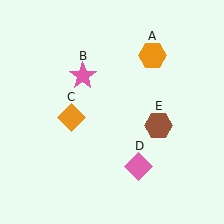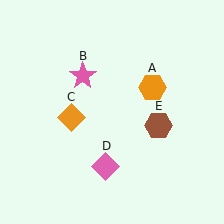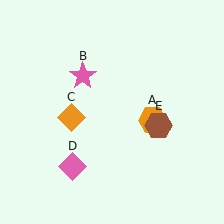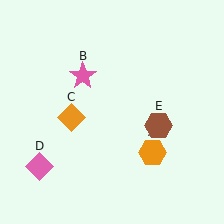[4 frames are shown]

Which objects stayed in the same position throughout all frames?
Pink star (object B) and orange diamond (object C) and brown hexagon (object E) remained stationary.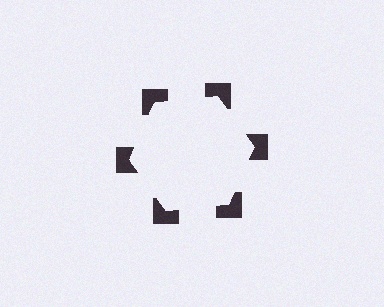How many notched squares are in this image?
There are 6 — one at each vertex of the illusory hexagon.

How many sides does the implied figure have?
6 sides.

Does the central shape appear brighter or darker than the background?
It typically appears slightly brighter than the background, even though no actual brightness change is drawn.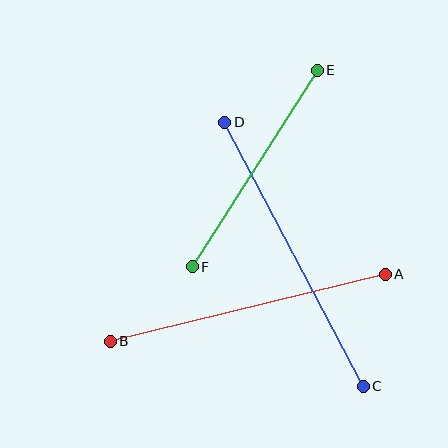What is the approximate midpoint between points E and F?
The midpoint is at approximately (255, 169) pixels.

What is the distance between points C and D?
The distance is approximately 298 pixels.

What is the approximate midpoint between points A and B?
The midpoint is at approximately (248, 308) pixels.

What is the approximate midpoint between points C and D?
The midpoint is at approximately (294, 254) pixels.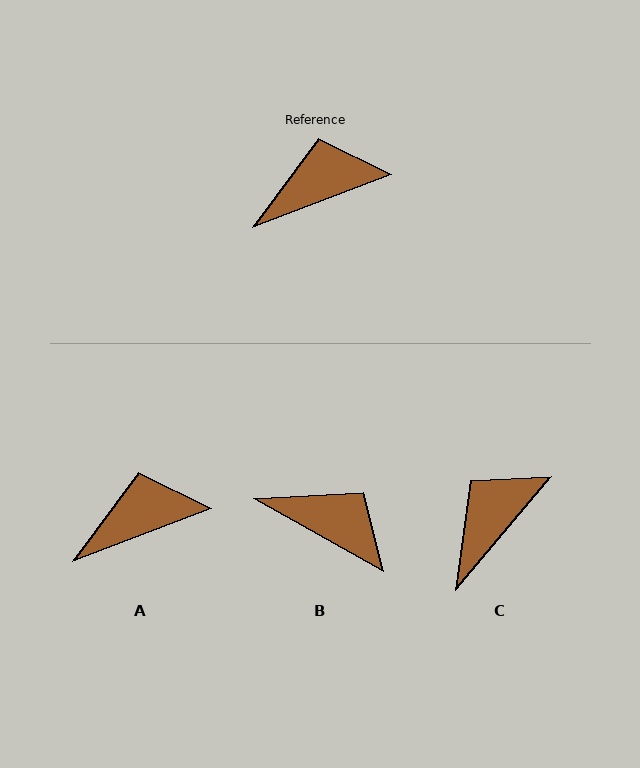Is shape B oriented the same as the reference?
No, it is off by about 50 degrees.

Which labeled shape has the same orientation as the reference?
A.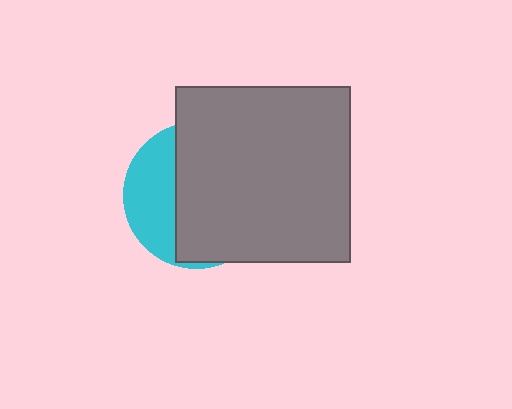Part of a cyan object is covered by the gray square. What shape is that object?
It is a circle.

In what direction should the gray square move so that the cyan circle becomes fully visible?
The gray square should move right. That is the shortest direction to clear the overlap and leave the cyan circle fully visible.